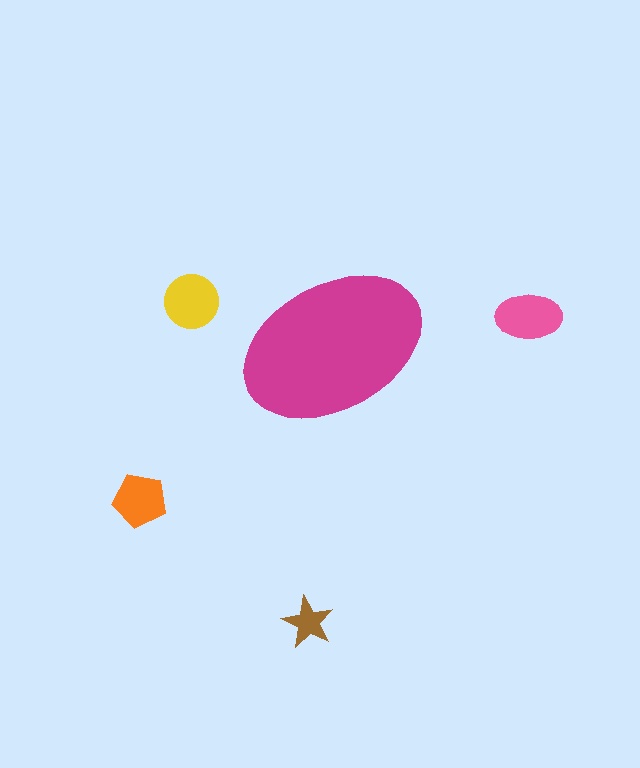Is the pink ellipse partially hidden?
No, the pink ellipse is fully visible.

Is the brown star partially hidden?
No, the brown star is fully visible.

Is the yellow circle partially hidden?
No, the yellow circle is fully visible.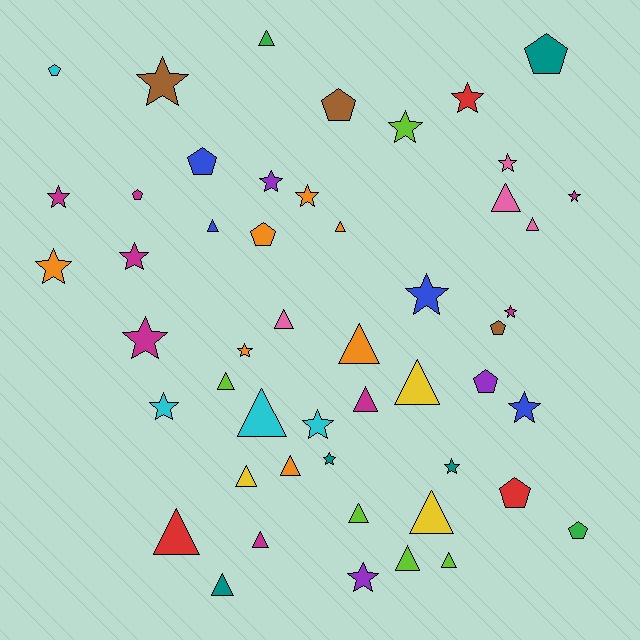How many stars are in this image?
There are 20 stars.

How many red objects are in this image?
There are 3 red objects.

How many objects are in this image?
There are 50 objects.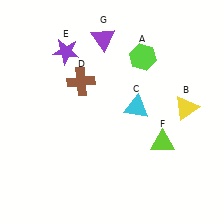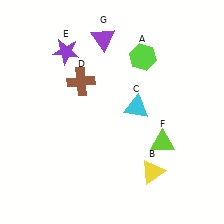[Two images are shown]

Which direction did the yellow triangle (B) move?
The yellow triangle (B) moved down.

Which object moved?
The yellow triangle (B) moved down.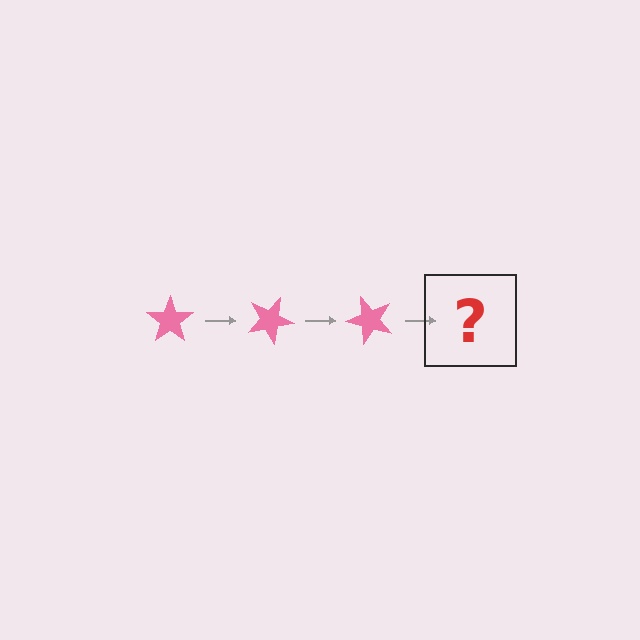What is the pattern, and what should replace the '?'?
The pattern is that the star rotates 25 degrees each step. The '?' should be a pink star rotated 75 degrees.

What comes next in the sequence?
The next element should be a pink star rotated 75 degrees.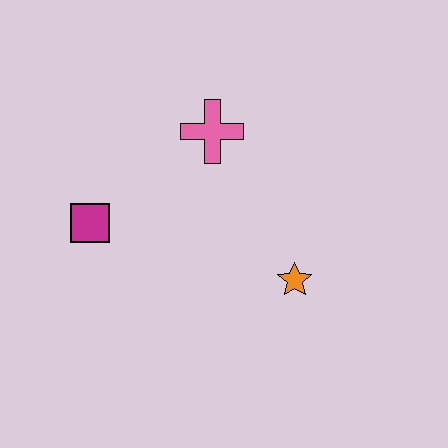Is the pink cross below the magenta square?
No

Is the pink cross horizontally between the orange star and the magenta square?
Yes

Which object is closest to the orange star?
The pink cross is closest to the orange star.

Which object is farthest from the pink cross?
The orange star is farthest from the pink cross.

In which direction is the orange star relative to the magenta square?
The orange star is to the right of the magenta square.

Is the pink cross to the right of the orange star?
No